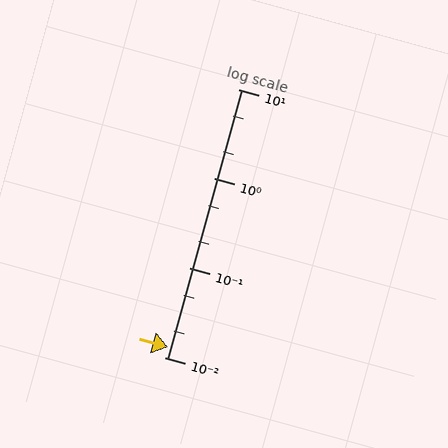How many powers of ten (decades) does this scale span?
The scale spans 3 decades, from 0.01 to 10.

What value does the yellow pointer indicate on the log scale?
The pointer indicates approximately 0.013.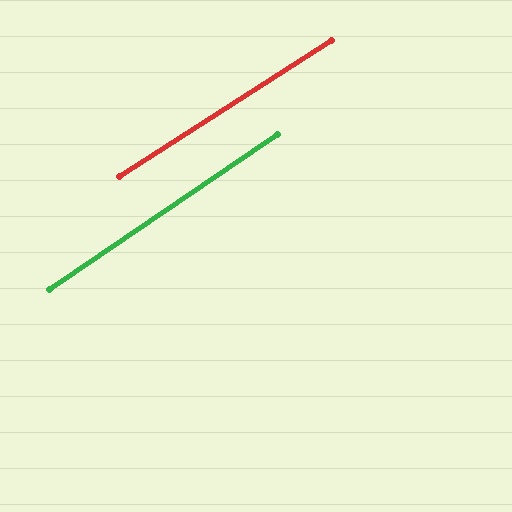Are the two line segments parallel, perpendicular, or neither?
Parallel — their directions differ by only 1.5°.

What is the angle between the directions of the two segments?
Approximately 1 degree.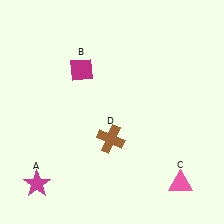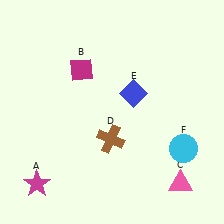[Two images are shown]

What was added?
A blue diamond (E), a cyan circle (F) were added in Image 2.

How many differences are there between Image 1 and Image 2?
There are 2 differences between the two images.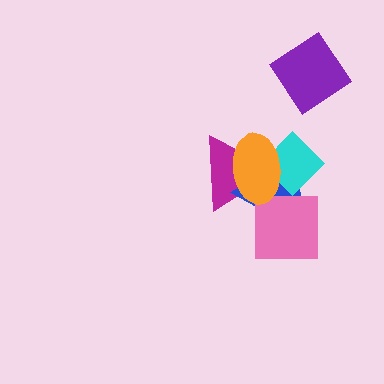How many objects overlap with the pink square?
1 object overlaps with the pink square.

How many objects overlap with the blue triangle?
4 objects overlap with the blue triangle.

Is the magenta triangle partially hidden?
Yes, it is partially covered by another shape.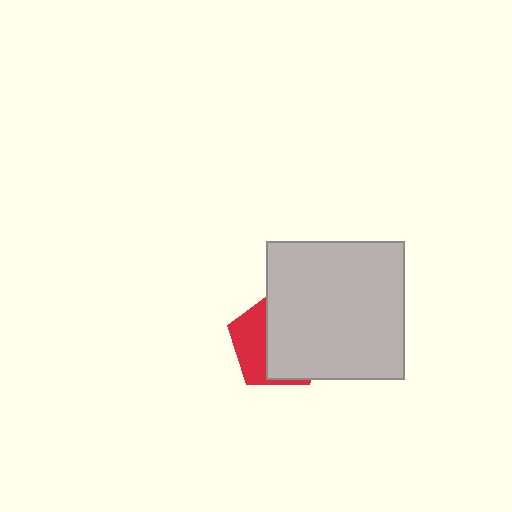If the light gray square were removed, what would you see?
You would see the complete red pentagon.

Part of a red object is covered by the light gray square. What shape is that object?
It is a pentagon.